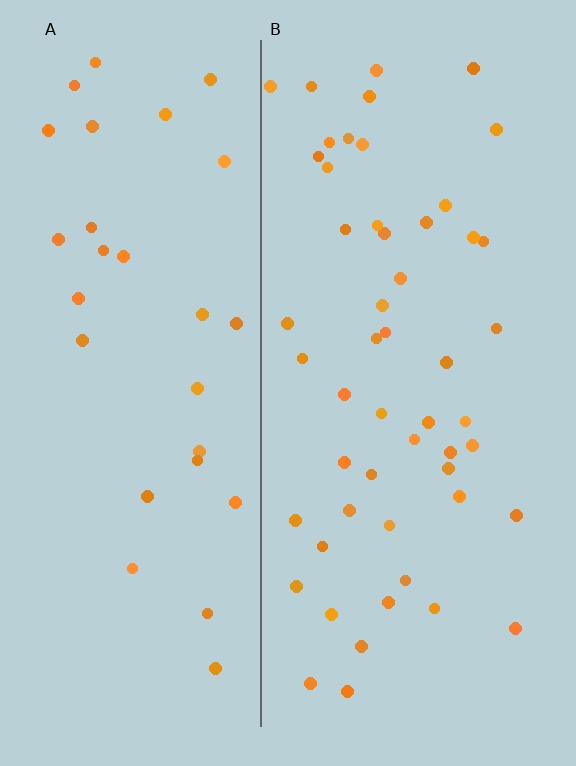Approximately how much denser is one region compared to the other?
Approximately 1.8× — region B over region A.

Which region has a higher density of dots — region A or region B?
B (the right).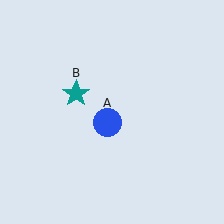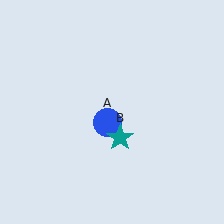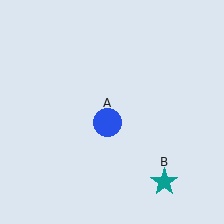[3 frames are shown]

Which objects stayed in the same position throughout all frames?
Blue circle (object A) remained stationary.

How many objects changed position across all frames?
1 object changed position: teal star (object B).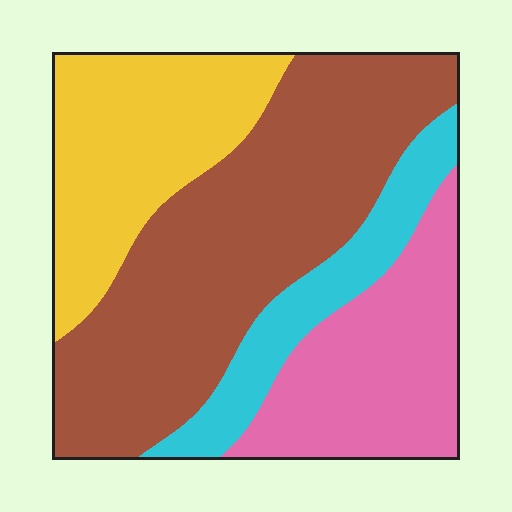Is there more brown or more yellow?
Brown.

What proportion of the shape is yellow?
Yellow takes up about one quarter (1/4) of the shape.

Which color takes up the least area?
Cyan, at roughly 15%.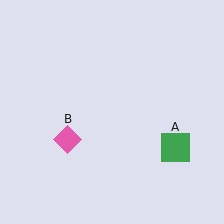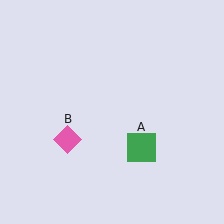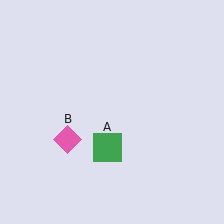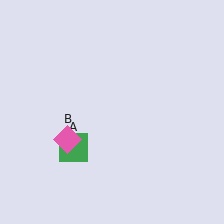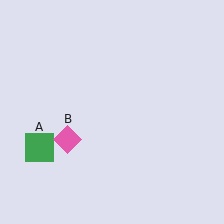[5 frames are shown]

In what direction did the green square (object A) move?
The green square (object A) moved left.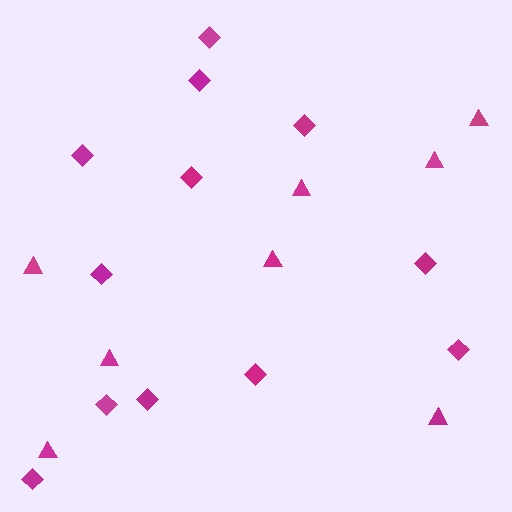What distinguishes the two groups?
There are 2 groups: one group of triangles (8) and one group of diamonds (12).